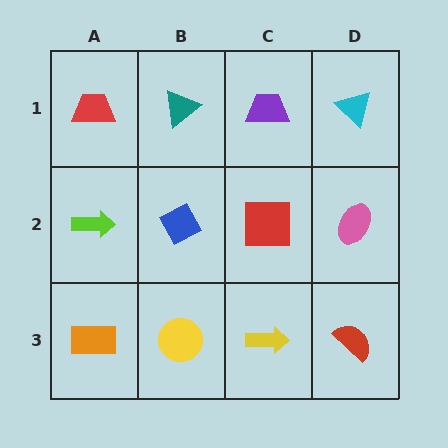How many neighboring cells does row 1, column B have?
3.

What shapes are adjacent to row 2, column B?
A teal triangle (row 1, column B), a yellow circle (row 3, column B), a lime arrow (row 2, column A), a red square (row 2, column C).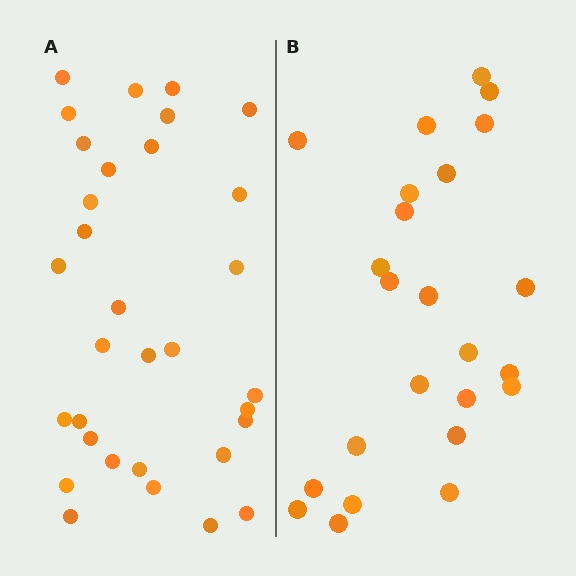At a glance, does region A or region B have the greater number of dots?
Region A (the left region) has more dots.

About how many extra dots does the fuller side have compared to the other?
Region A has roughly 8 or so more dots than region B.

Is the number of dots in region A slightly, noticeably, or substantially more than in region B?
Region A has noticeably more, but not dramatically so. The ratio is roughly 1.3 to 1.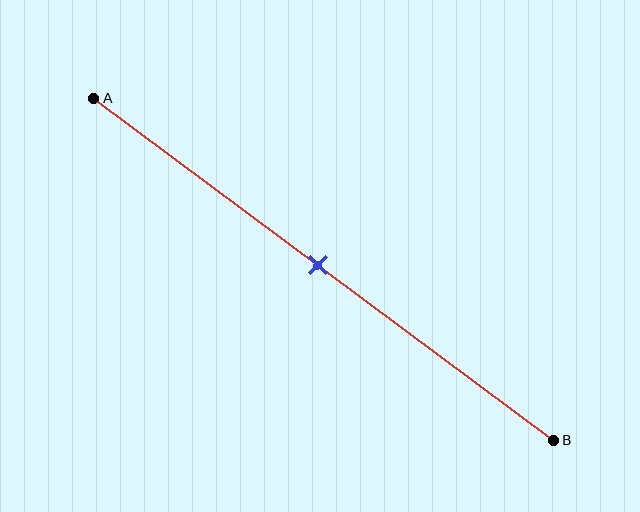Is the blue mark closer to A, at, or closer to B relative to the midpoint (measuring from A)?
The blue mark is approximately at the midpoint of segment AB.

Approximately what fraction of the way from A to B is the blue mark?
The blue mark is approximately 50% of the way from A to B.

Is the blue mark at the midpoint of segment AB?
Yes, the mark is approximately at the midpoint.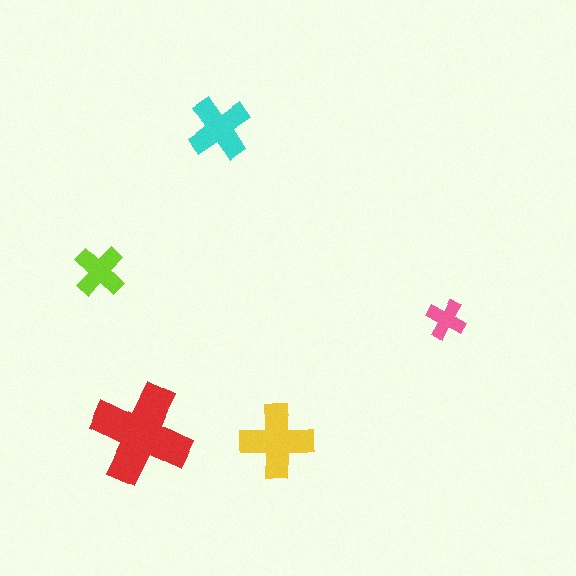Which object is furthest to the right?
The pink cross is rightmost.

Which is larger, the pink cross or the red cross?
The red one.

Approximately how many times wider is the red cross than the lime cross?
About 2 times wider.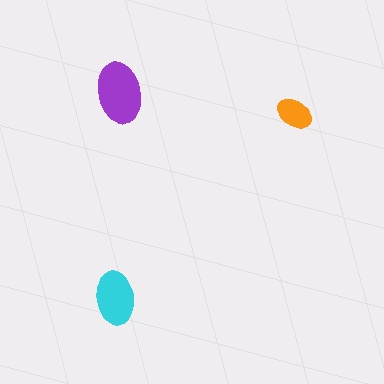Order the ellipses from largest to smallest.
the purple one, the cyan one, the orange one.